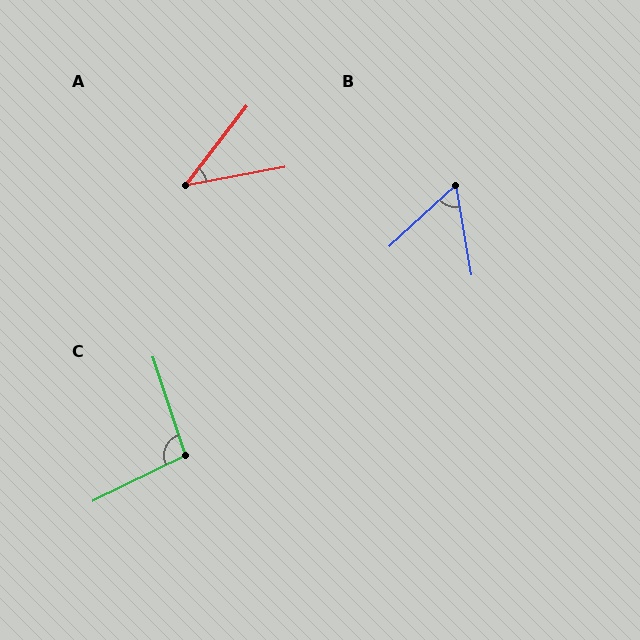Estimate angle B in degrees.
Approximately 57 degrees.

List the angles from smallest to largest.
A (42°), B (57°), C (98°).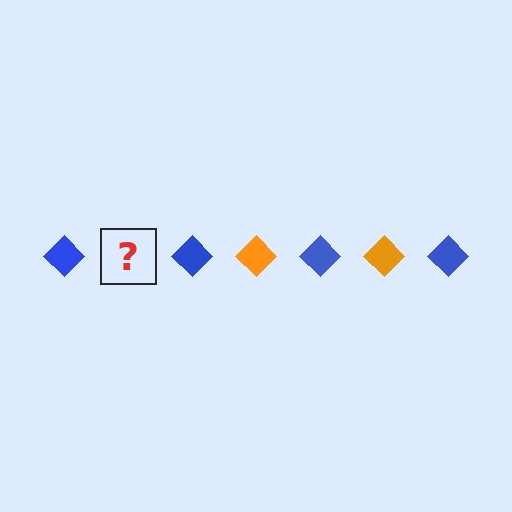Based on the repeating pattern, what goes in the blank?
The blank should be an orange diamond.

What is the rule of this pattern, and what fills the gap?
The rule is that the pattern cycles through blue, orange diamonds. The gap should be filled with an orange diamond.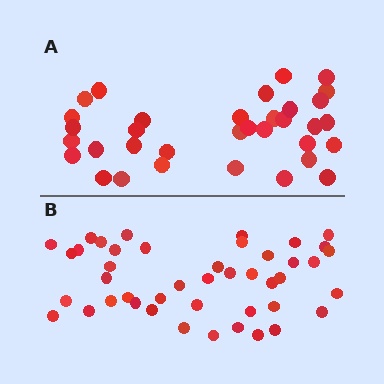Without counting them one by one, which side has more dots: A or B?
Region B (the bottom region) has more dots.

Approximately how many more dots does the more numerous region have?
Region B has roughly 10 or so more dots than region A.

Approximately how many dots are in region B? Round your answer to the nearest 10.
About 40 dots. (The exact count is 44, which rounds to 40.)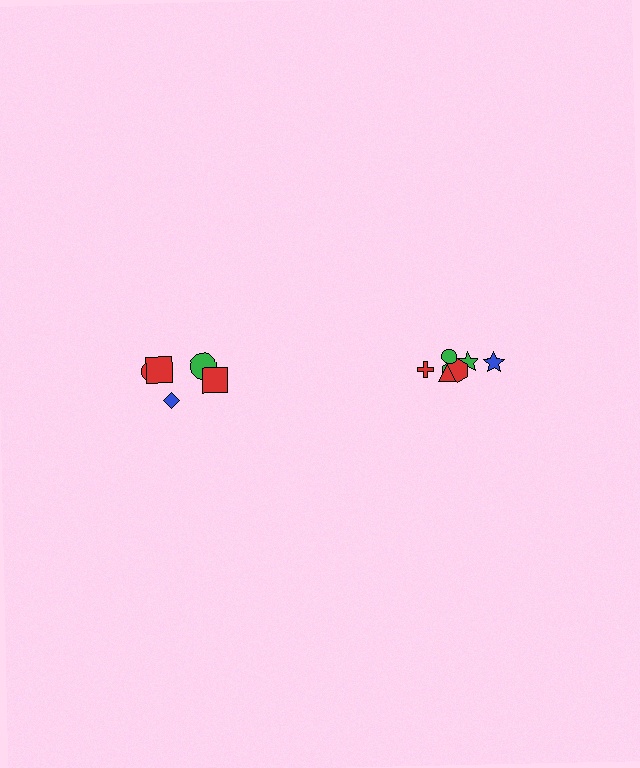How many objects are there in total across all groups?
There are 12 objects.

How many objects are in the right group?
There are 7 objects.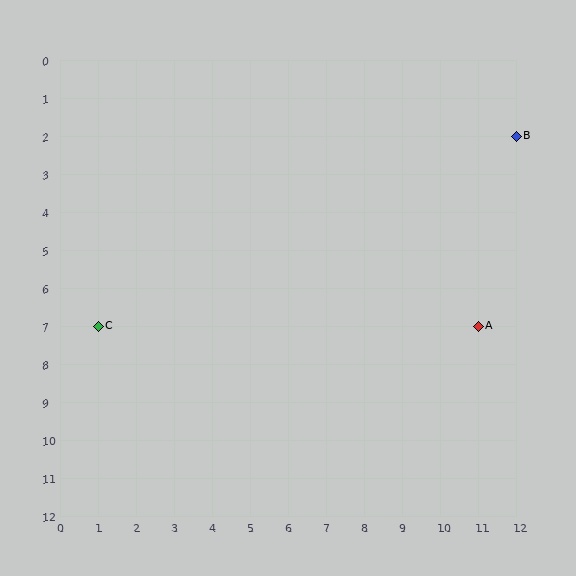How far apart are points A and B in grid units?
Points A and B are 1 column and 5 rows apart (about 5.1 grid units diagonally).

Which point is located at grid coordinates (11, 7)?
Point A is at (11, 7).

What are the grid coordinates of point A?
Point A is at grid coordinates (11, 7).